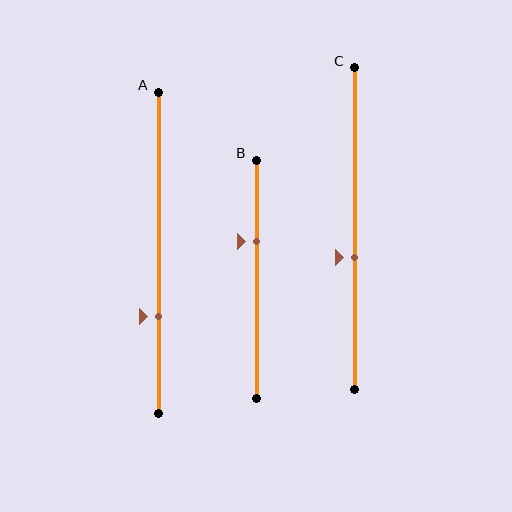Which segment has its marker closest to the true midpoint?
Segment C has its marker closest to the true midpoint.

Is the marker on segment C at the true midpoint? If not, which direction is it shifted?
No, the marker on segment C is shifted downward by about 9% of the segment length.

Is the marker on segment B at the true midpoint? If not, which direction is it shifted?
No, the marker on segment B is shifted upward by about 16% of the segment length.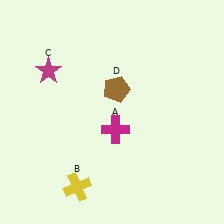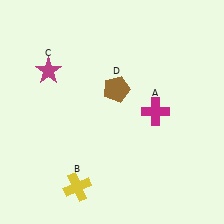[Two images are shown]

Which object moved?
The magenta cross (A) moved right.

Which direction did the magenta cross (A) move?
The magenta cross (A) moved right.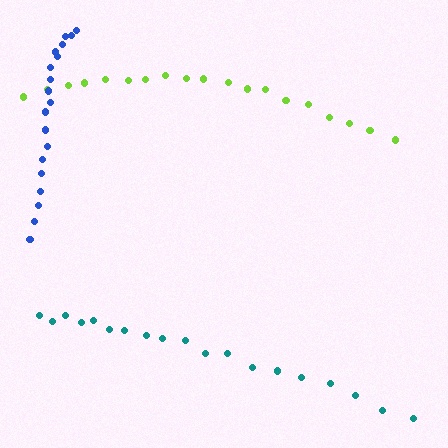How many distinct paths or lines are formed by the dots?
There are 3 distinct paths.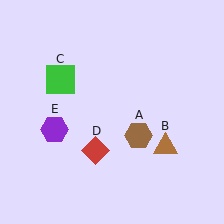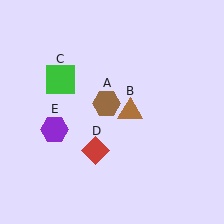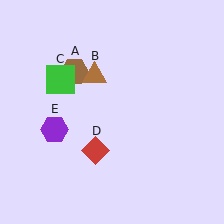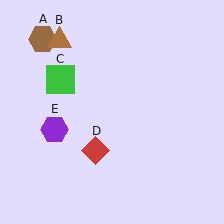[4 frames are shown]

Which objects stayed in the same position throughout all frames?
Green square (object C) and red diamond (object D) and purple hexagon (object E) remained stationary.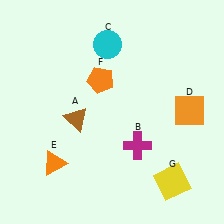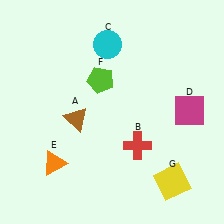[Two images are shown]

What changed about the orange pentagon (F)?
In Image 1, F is orange. In Image 2, it changed to lime.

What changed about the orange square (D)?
In Image 1, D is orange. In Image 2, it changed to magenta.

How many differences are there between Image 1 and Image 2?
There are 3 differences between the two images.